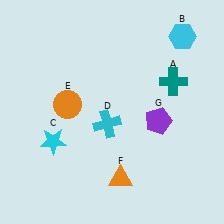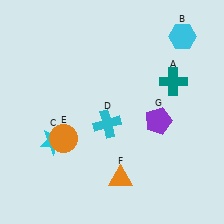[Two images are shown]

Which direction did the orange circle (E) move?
The orange circle (E) moved down.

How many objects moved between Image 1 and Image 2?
1 object moved between the two images.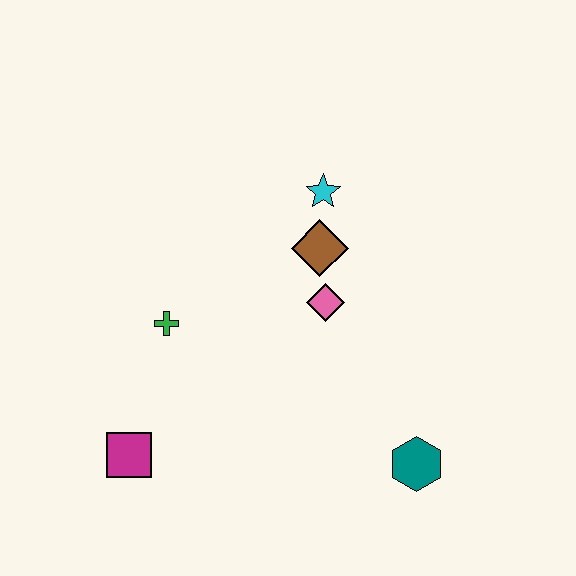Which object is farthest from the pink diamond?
The magenta square is farthest from the pink diamond.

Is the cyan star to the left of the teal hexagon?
Yes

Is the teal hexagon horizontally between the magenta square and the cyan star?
No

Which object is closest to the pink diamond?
The brown diamond is closest to the pink diamond.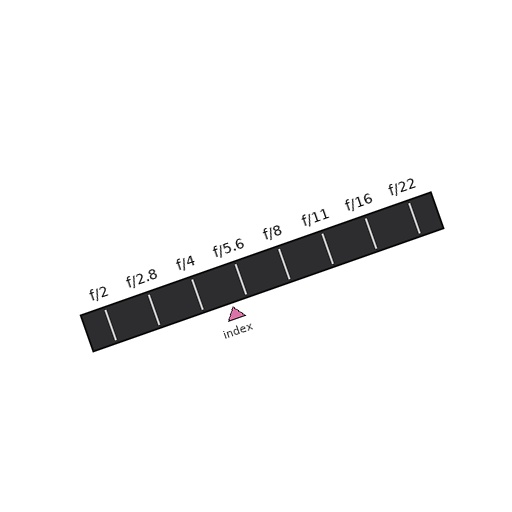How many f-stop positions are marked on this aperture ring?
There are 8 f-stop positions marked.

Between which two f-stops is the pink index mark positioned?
The index mark is between f/4 and f/5.6.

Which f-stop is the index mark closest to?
The index mark is closest to f/5.6.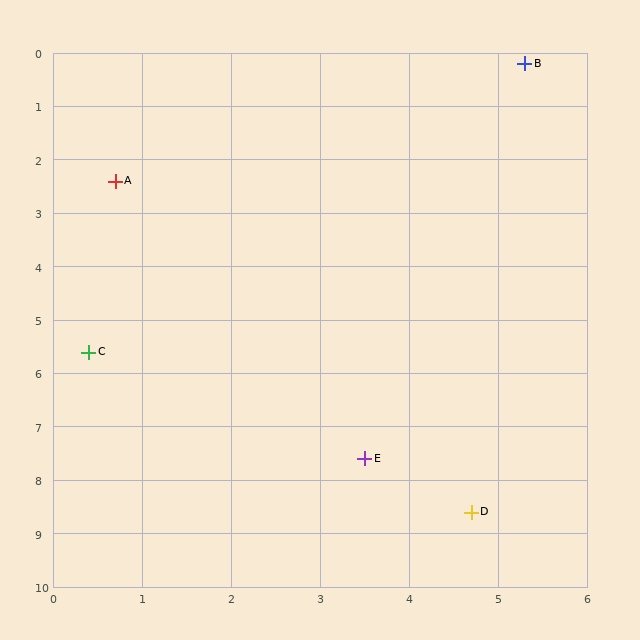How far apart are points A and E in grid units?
Points A and E are about 5.9 grid units apart.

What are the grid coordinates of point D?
Point D is at approximately (4.7, 8.6).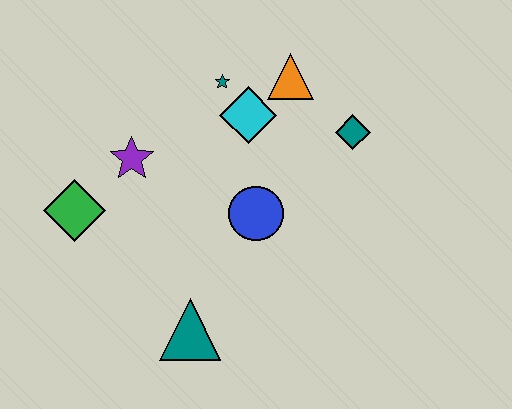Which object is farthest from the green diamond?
The teal diamond is farthest from the green diamond.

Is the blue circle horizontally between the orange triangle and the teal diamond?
No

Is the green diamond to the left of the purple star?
Yes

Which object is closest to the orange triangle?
The cyan diamond is closest to the orange triangle.